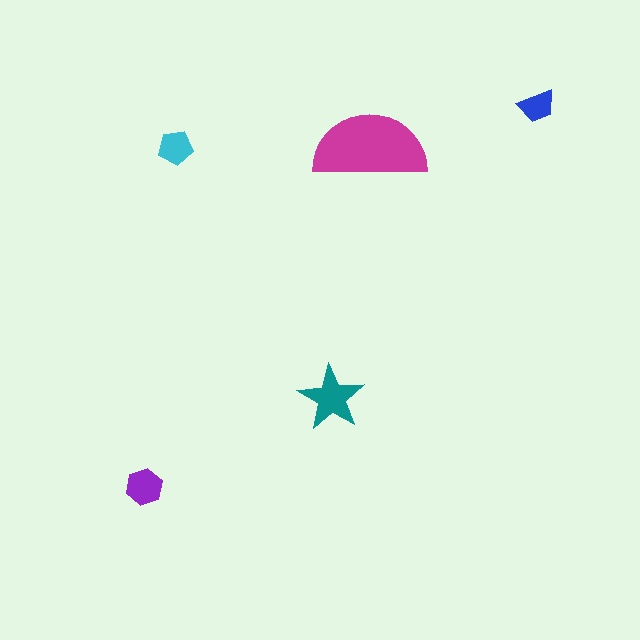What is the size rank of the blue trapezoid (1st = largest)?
5th.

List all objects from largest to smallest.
The magenta semicircle, the teal star, the purple hexagon, the cyan pentagon, the blue trapezoid.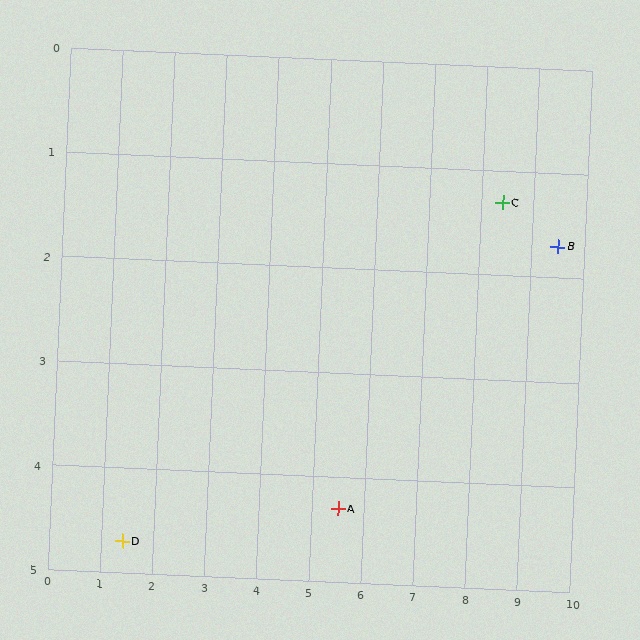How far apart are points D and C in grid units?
Points D and C are about 7.8 grid units apart.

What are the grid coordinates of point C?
Point C is at approximately (8.4, 1.3).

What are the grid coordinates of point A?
Point A is at approximately (5.5, 4.3).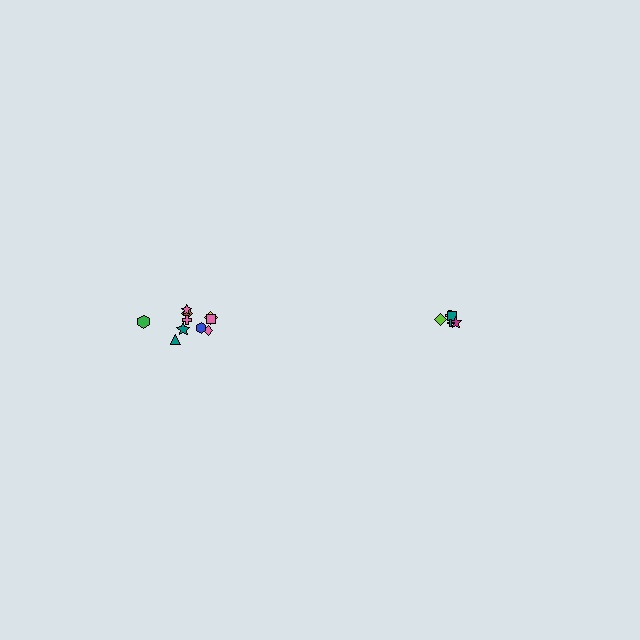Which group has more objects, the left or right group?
The left group.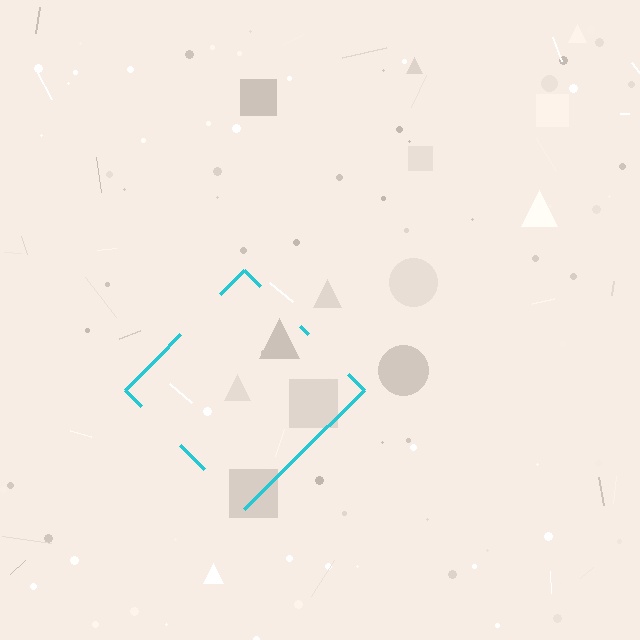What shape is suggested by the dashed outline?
The dashed outline suggests a diamond.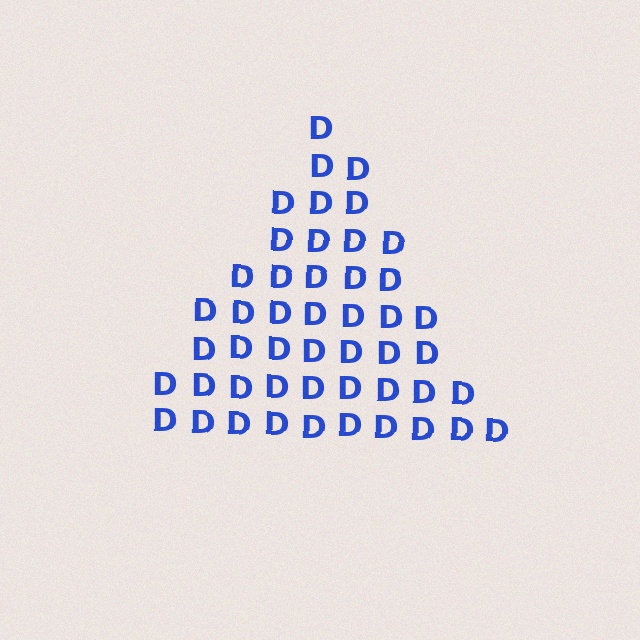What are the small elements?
The small elements are letter D's.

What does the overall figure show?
The overall figure shows a triangle.